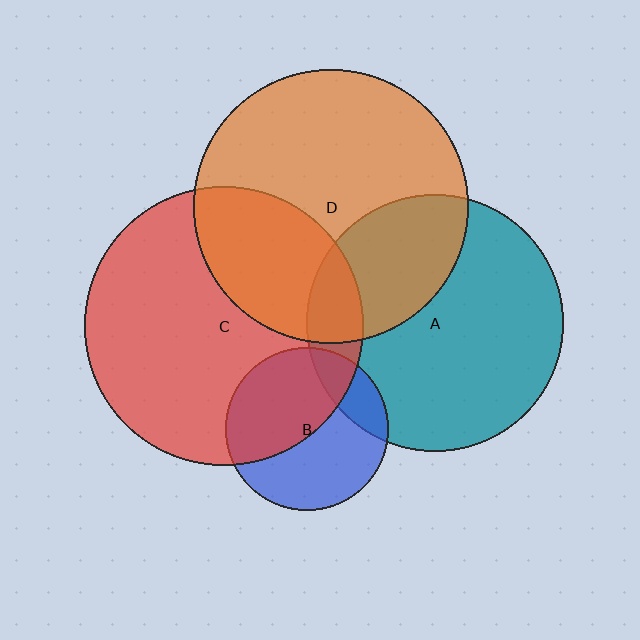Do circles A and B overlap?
Yes.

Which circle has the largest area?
Circle C (red).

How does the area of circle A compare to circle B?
Approximately 2.5 times.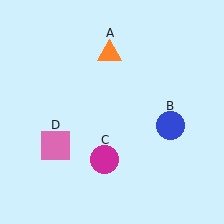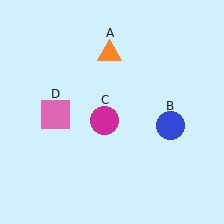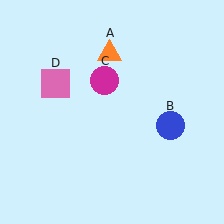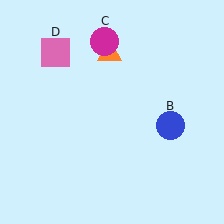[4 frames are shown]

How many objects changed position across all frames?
2 objects changed position: magenta circle (object C), pink square (object D).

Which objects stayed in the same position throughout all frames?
Orange triangle (object A) and blue circle (object B) remained stationary.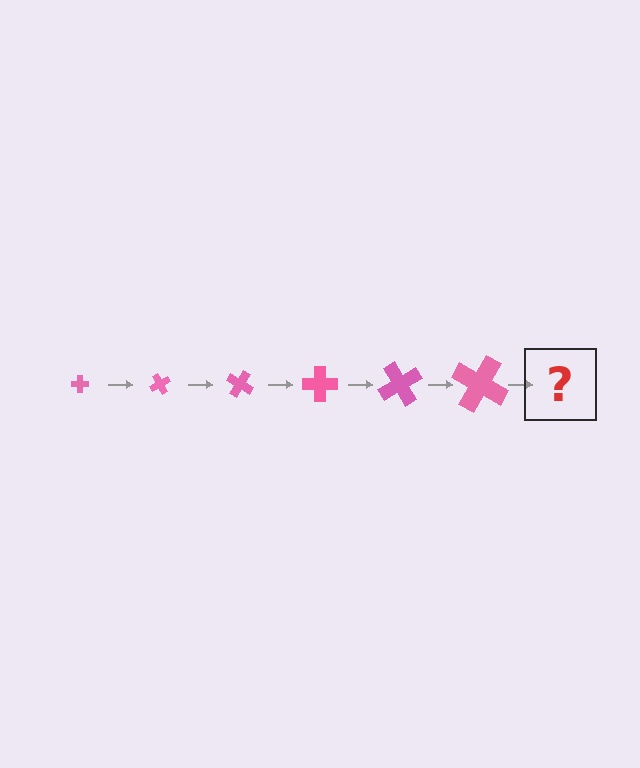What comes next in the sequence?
The next element should be a cross, larger than the previous one and rotated 360 degrees from the start.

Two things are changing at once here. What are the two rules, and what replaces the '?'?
The two rules are that the cross grows larger each step and it rotates 60 degrees each step. The '?' should be a cross, larger than the previous one and rotated 360 degrees from the start.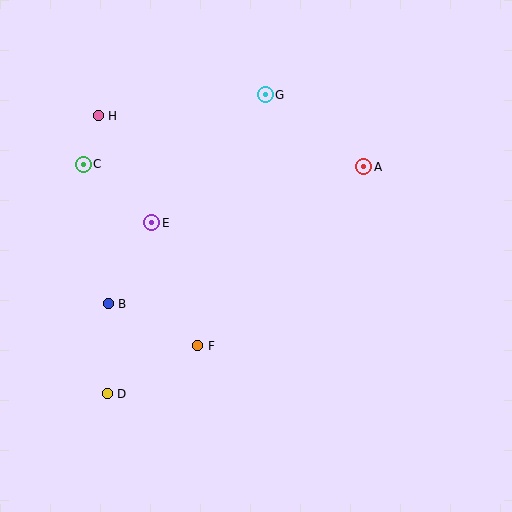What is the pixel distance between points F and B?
The distance between F and B is 99 pixels.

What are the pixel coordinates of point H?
Point H is at (98, 116).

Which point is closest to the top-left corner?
Point H is closest to the top-left corner.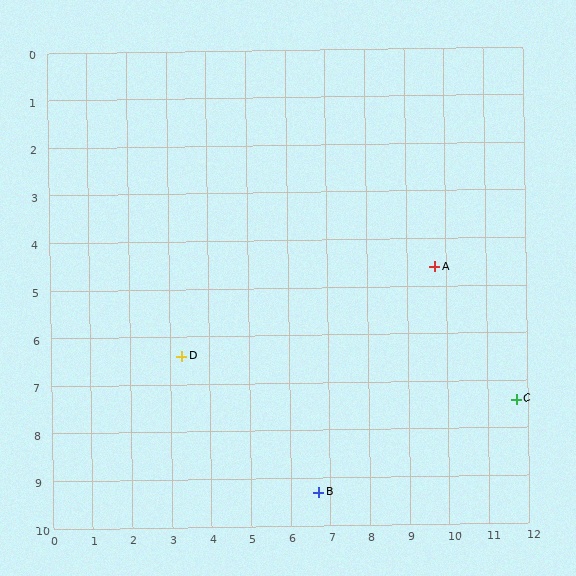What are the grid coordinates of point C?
Point C is at approximately (11.7, 7.4).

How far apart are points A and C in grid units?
Points A and C are about 3.4 grid units apart.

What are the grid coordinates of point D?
Point D is at approximately (3.3, 6.4).